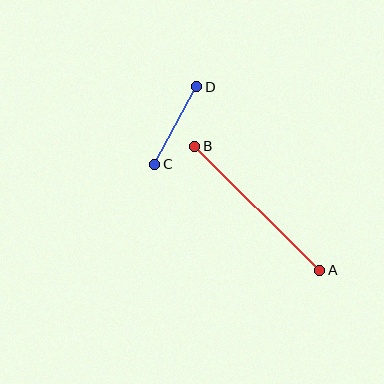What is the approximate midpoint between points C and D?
The midpoint is at approximately (176, 125) pixels.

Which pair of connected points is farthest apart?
Points A and B are farthest apart.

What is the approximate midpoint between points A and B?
The midpoint is at approximately (257, 208) pixels.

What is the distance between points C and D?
The distance is approximately 88 pixels.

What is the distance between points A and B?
The distance is approximately 176 pixels.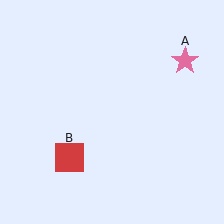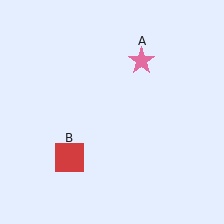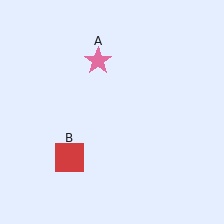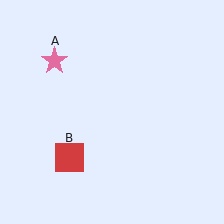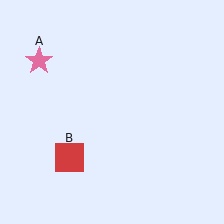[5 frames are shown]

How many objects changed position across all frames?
1 object changed position: pink star (object A).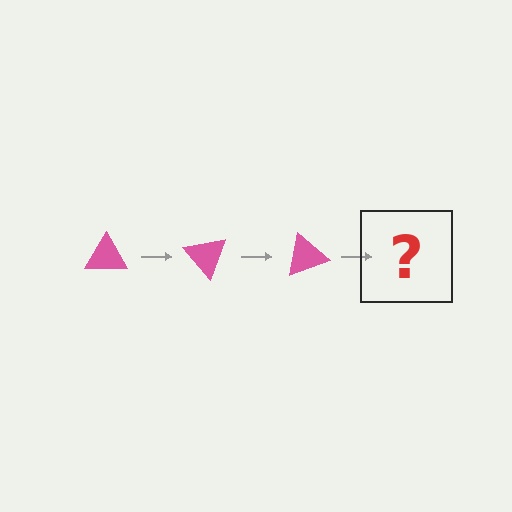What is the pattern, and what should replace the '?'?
The pattern is that the triangle rotates 50 degrees each step. The '?' should be a pink triangle rotated 150 degrees.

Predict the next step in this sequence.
The next step is a pink triangle rotated 150 degrees.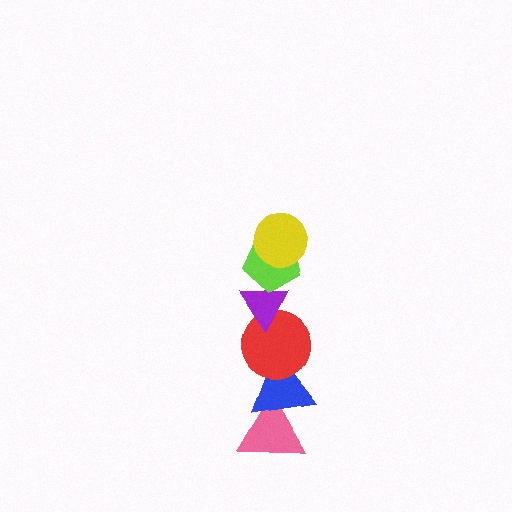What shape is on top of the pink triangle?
The blue triangle is on top of the pink triangle.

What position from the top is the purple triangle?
The purple triangle is 3rd from the top.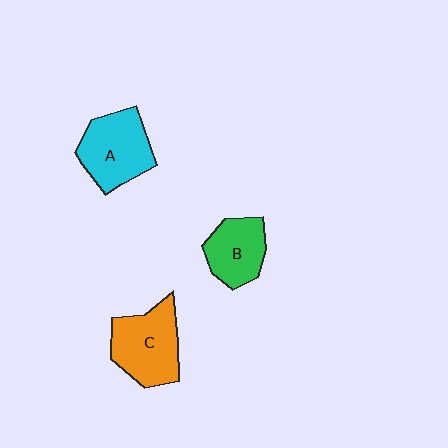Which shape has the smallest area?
Shape B (green).